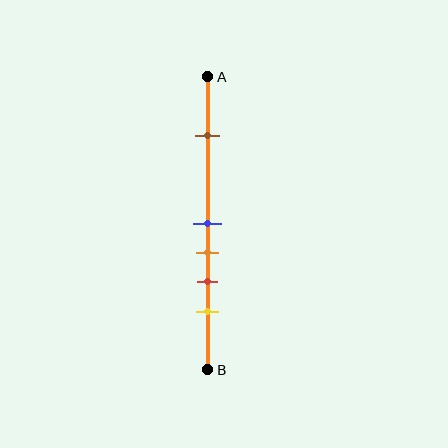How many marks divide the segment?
There are 5 marks dividing the segment.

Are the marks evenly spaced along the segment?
No, the marks are not evenly spaced.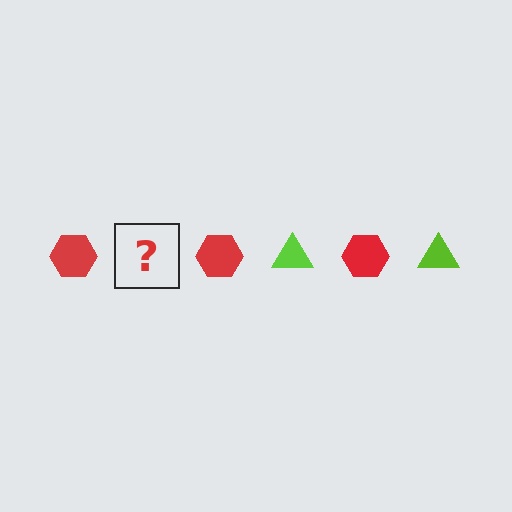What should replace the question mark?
The question mark should be replaced with a lime triangle.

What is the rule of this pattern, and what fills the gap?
The rule is that the pattern alternates between red hexagon and lime triangle. The gap should be filled with a lime triangle.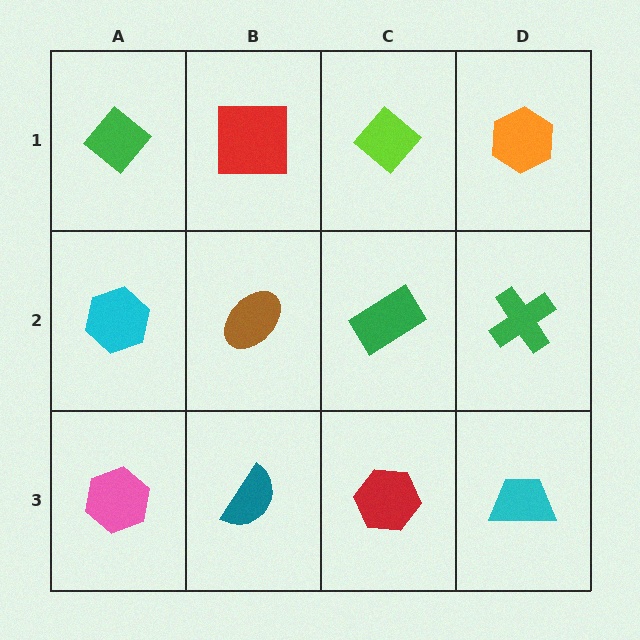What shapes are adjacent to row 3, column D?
A green cross (row 2, column D), a red hexagon (row 3, column C).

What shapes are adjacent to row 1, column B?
A brown ellipse (row 2, column B), a green diamond (row 1, column A), a lime diamond (row 1, column C).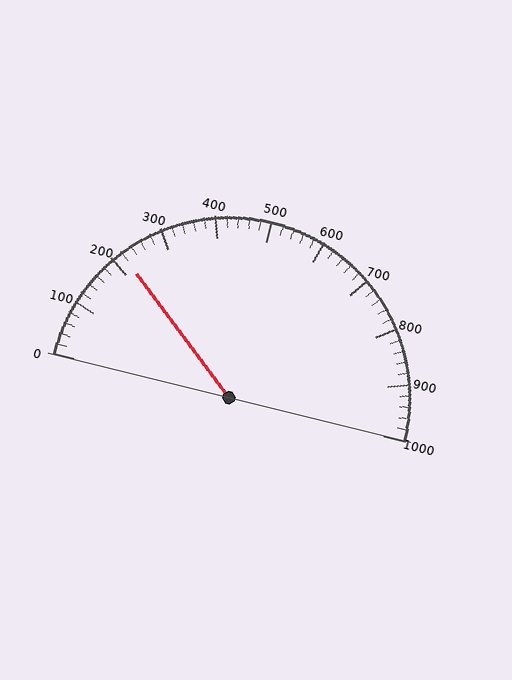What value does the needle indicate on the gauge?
The needle indicates approximately 220.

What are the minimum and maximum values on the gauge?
The gauge ranges from 0 to 1000.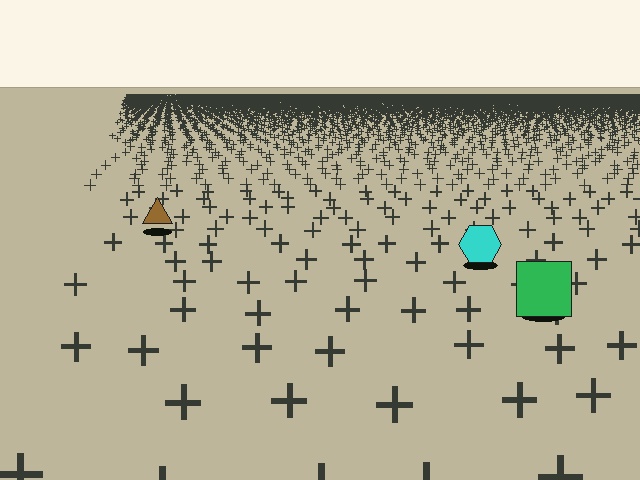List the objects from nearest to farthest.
From nearest to farthest: the green square, the cyan hexagon, the brown triangle.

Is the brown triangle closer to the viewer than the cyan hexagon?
No. The cyan hexagon is closer — you can tell from the texture gradient: the ground texture is coarser near it.